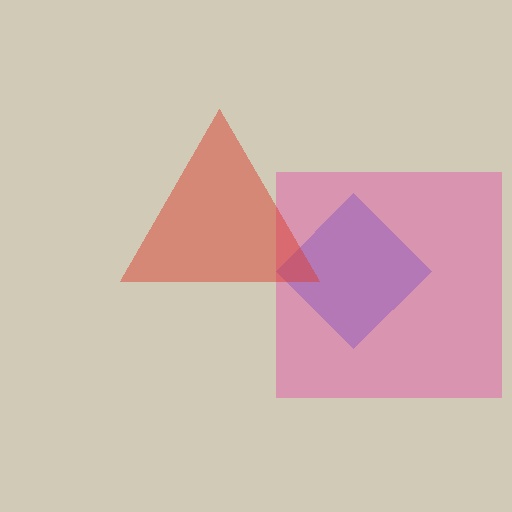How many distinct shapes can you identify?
There are 3 distinct shapes: a blue diamond, a pink square, a red triangle.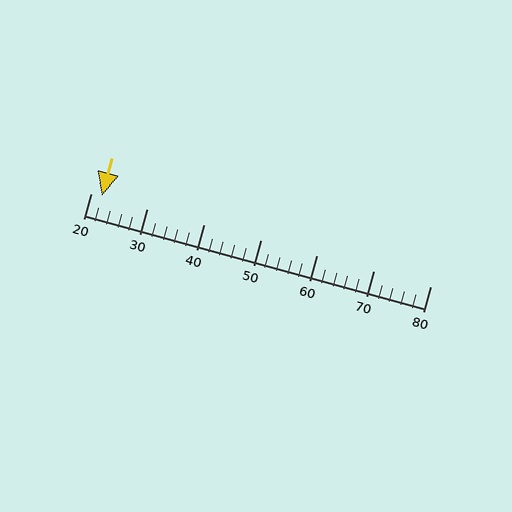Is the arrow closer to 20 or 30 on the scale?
The arrow is closer to 20.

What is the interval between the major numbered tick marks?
The major tick marks are spaced 10 units apart.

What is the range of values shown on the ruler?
The ruler shows values from 20 to 80.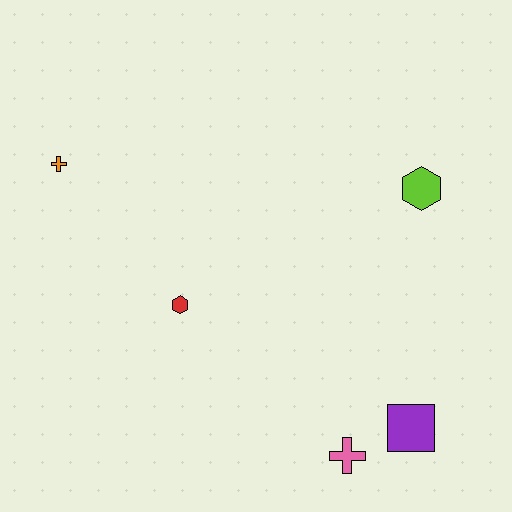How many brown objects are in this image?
There are no brown objects.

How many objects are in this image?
There are 5 objects.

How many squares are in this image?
There is 1 square.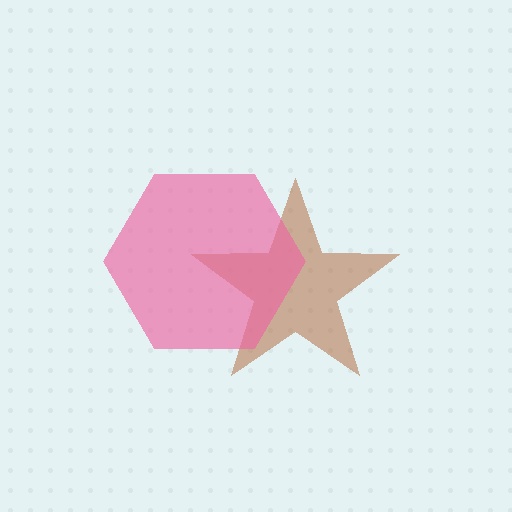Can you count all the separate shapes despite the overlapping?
Yes, there are 2 separate shapes.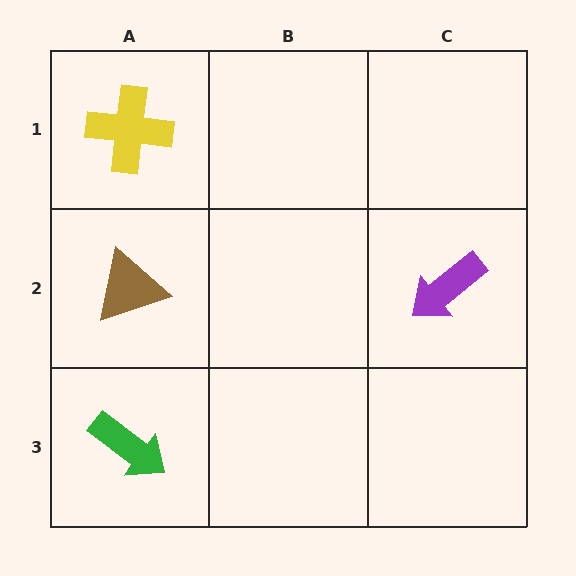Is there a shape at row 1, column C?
No, that cell is empty.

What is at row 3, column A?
A green arrow.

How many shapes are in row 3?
1 shape.